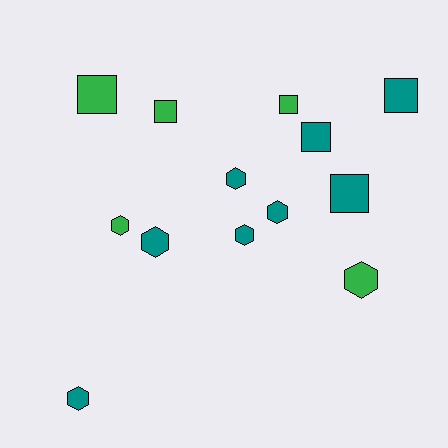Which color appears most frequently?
Teal, with 8 objects.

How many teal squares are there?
There are 3 teal squares.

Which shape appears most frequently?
Hexagon, with 7 objects.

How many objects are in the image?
There are 13 objects.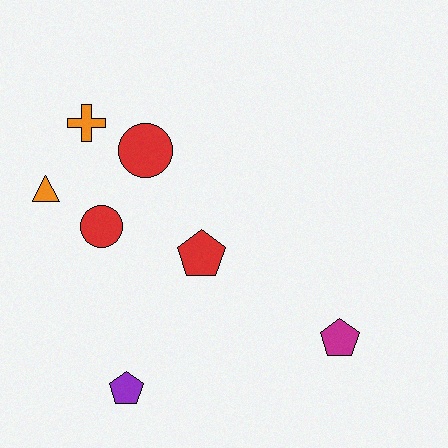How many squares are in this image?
There are no squares.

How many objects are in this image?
There are 7 objects.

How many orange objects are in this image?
There are 2 orange objects.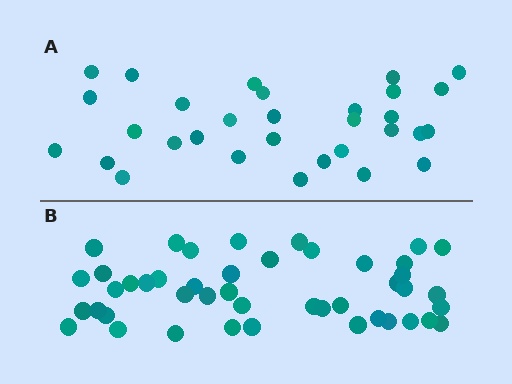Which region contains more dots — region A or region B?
Region B (the bottom region) has more dots.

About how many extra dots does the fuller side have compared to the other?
Region B has approximately 15 more dots than region A.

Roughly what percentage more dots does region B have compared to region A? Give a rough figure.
About 45% more.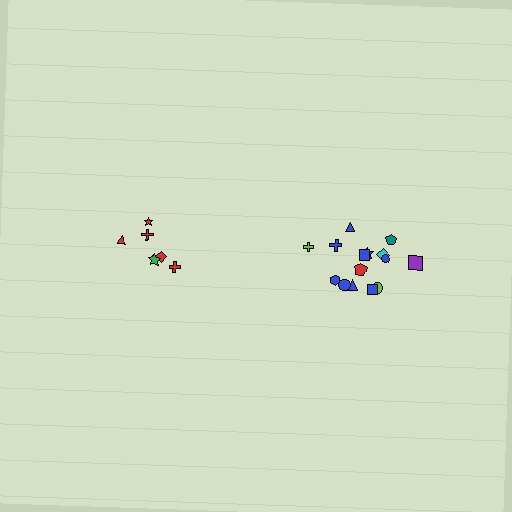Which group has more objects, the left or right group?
The right group.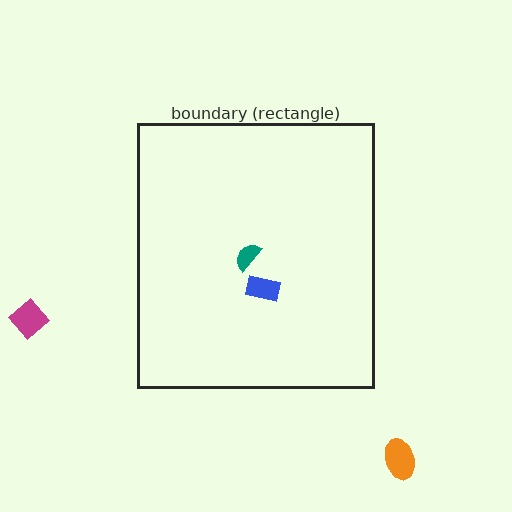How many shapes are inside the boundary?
2 inside, 2 outside.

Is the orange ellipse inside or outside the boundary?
Outside.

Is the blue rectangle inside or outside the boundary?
Inside.